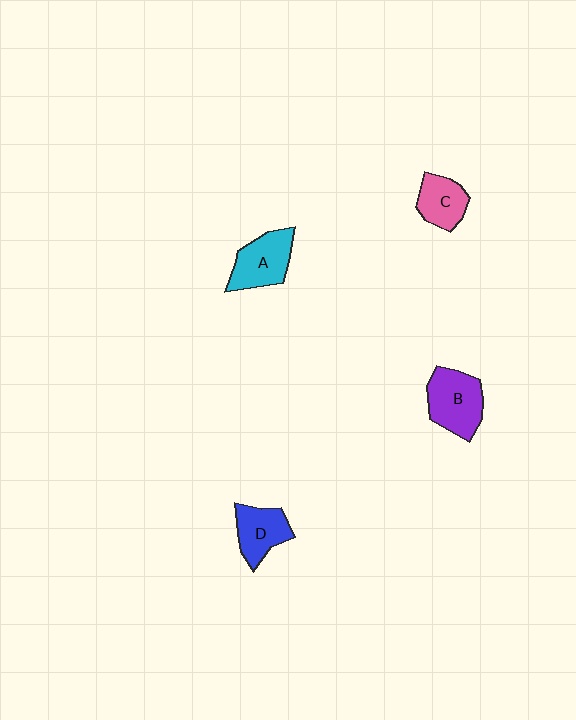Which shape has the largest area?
Shape B (purple).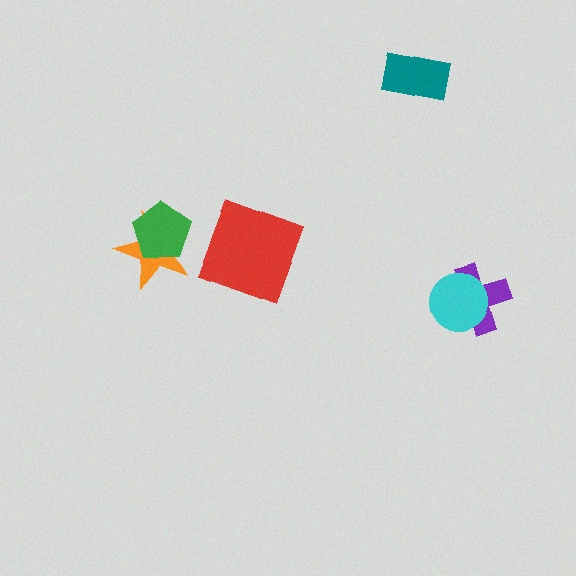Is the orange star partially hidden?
Yes, it is partially covered by another shape.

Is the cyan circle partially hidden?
No, no other shape covers it.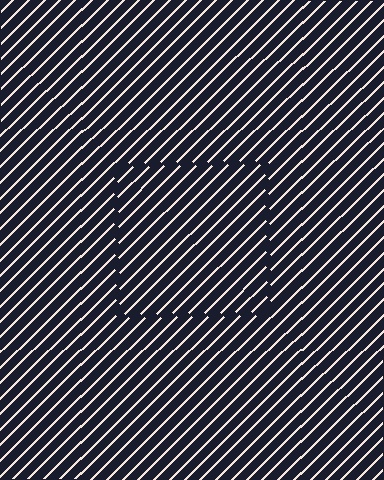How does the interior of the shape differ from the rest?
The interior of the shape contains the same grating, shifted by half a period — the contour is defined by the phase discontinuity where line-ends from the inner and outer gratings abut.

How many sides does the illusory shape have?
4 sides — the line-ends trace a square.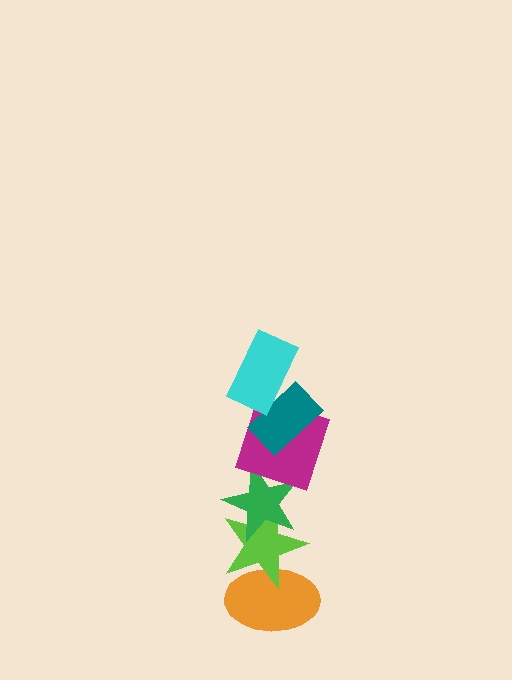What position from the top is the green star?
The green star is 4th from the top.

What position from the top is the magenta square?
The magenta square is 3rd from the top.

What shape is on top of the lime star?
The green star is on top of the lime star.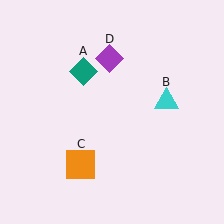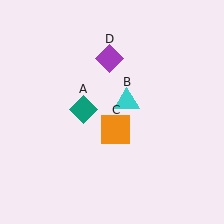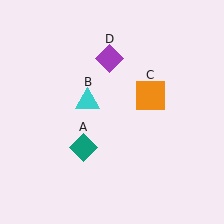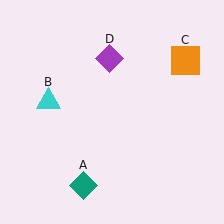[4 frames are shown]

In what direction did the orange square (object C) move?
The orange square (object C) moved up and to the right.